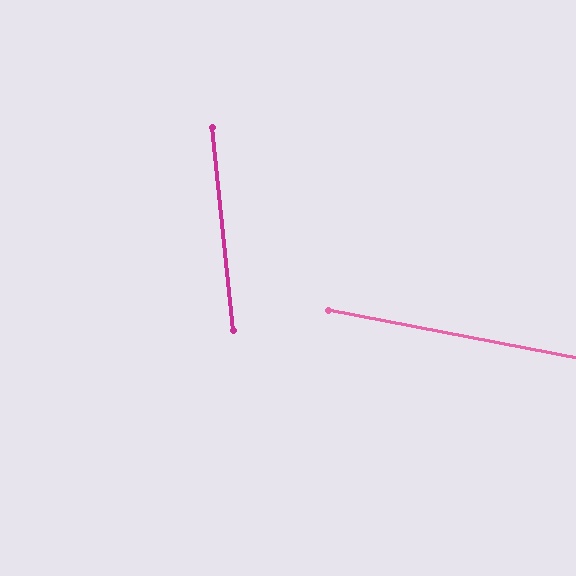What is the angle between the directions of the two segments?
Approximately 73 degrees.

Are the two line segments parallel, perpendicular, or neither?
Neither parallel nor perpendicular — they differ by about 73°.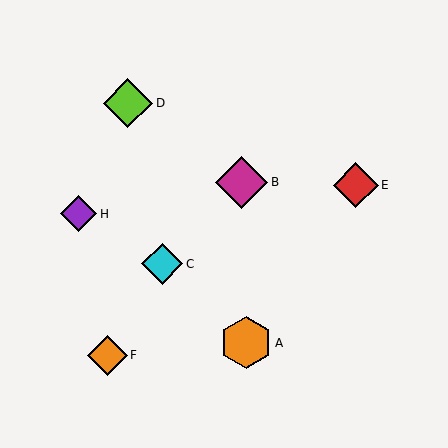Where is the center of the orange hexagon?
The center of the orange hexagon is at (246, 343).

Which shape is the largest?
The orange hexagon (labeled A) is the largest.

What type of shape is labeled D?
Shape D is a lime diamond.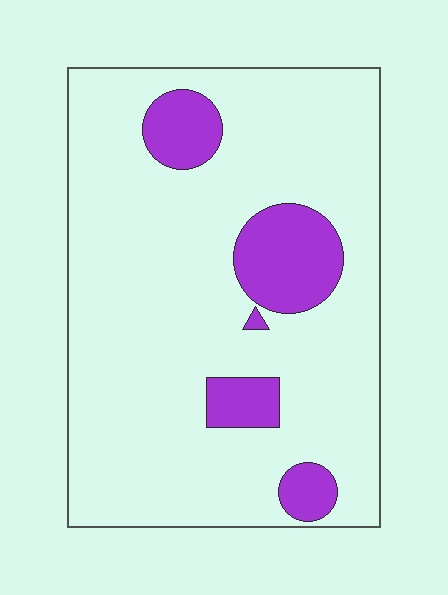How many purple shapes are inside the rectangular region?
5.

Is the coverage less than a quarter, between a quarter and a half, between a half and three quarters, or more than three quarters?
Less than a quarter.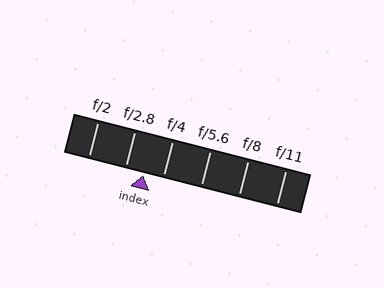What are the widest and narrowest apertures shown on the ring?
The widest aperture shown is f/2 and the narrowest is f/11.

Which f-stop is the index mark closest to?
The index mark is closest to f/2.8.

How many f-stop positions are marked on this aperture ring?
There are 6 f-stop positions marked.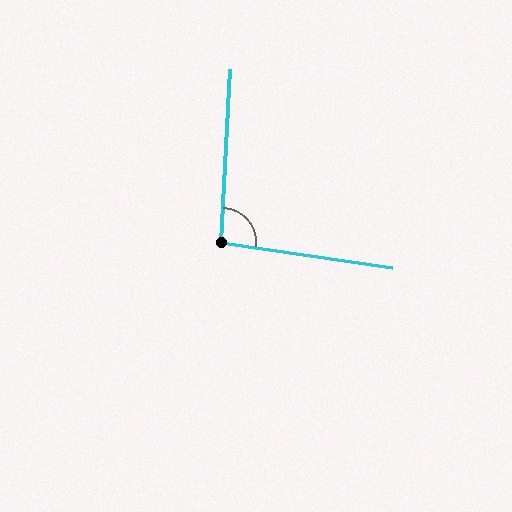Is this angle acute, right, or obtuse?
It is obtuse.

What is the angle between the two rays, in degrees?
Approximately 95 degrees.